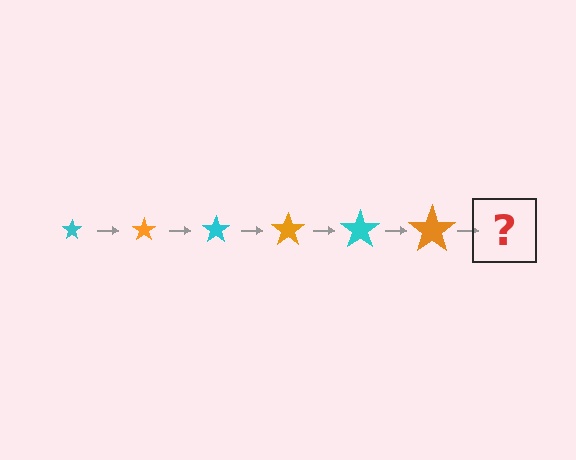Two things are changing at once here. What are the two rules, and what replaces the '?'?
The two rules are that the star grows larger each step and the color cycles through cyan and orange. The '?' should be a cyan star, larger than the previous one.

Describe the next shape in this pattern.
It should be a cyan star, larger than the previous one.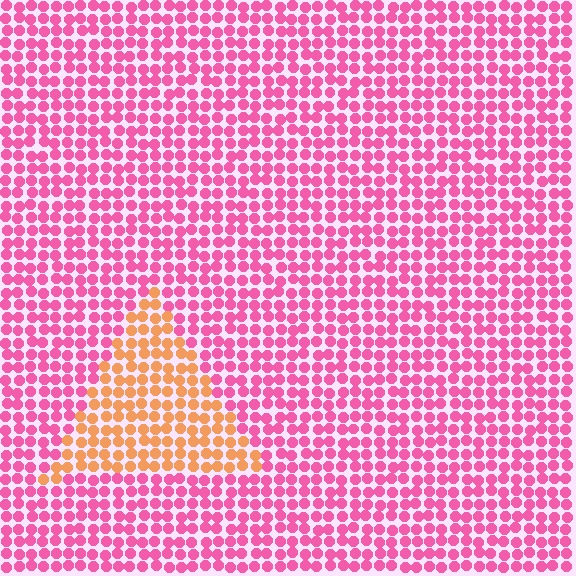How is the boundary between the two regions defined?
The boundary is defined purely by a slight shift in hue (about 56 degrees). Spacing, size, and orientation are identical on both sides.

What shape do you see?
I see a triangle.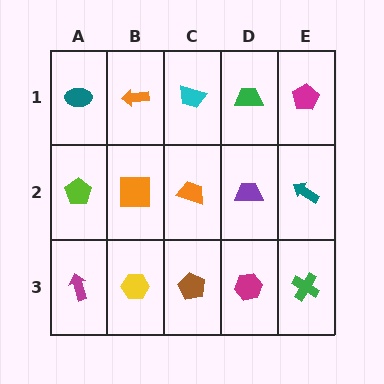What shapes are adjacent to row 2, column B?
An orange arrow (row 1, column B), a yellow hexagon (row 3, column B), a lime pentagon (row 2, column A), an orange trapezoid (row 2, column C).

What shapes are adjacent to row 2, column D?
A green trapezoid (row 1, column D), a magenta hexagon (row 3, column D), an orange trapezoid (row 2, column C), a teal arrow (row 2, column E).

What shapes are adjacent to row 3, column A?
A lime pentagon (row 2, column A), a yellow hexagon (row 3, column B).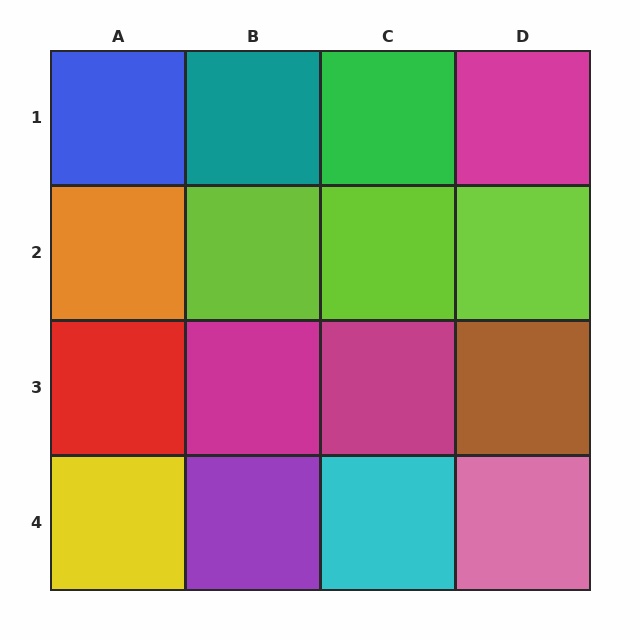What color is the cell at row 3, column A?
Red.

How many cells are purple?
1 cell is purple.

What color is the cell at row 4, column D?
Pink.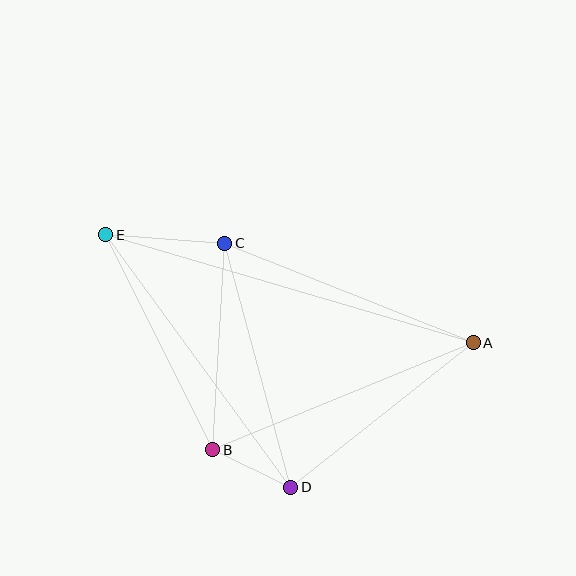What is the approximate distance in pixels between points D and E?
The distance between D and E is approximately 313 pixels.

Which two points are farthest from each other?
Points A and E are farthest from each other.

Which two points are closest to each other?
Points B and D are closest to each other.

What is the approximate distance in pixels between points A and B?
The distance between A and B is approximately 282 pixels.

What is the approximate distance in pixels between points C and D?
The distance between C and D is approximately 253 pixels.